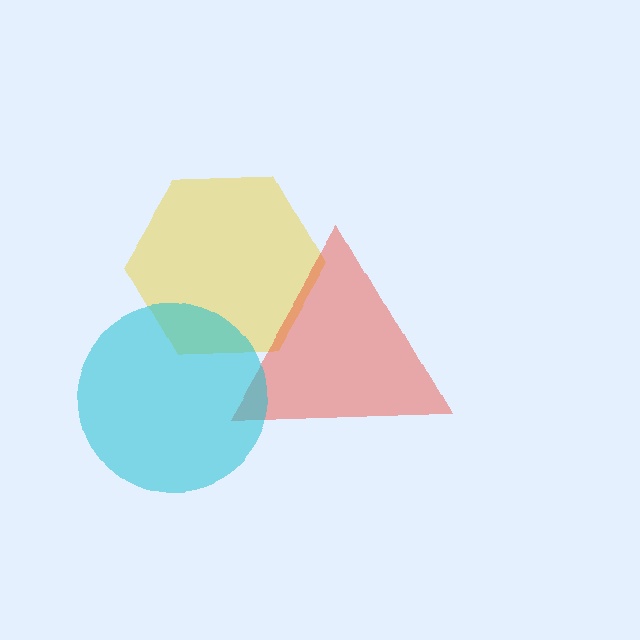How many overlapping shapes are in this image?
There are 3 overlapping shapes in the image.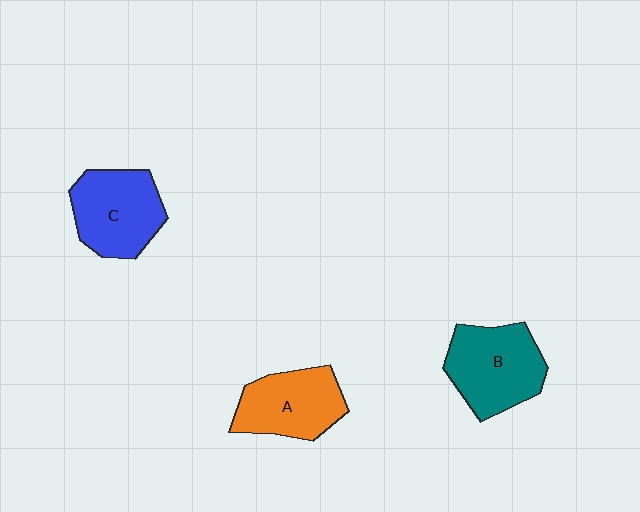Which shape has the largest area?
Shape B (teal).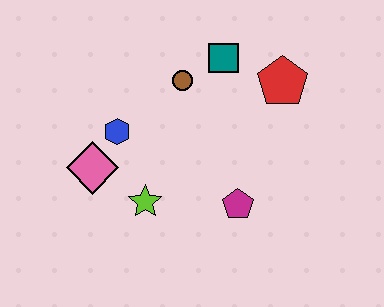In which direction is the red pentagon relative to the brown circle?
The red pentagon is to the right of the brown circle.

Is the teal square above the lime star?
Yes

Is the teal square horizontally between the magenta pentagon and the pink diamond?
Yes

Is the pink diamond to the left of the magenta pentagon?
Yes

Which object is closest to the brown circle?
The teal square is closest to the brown circle.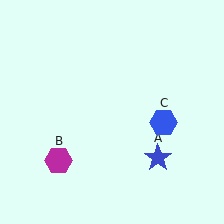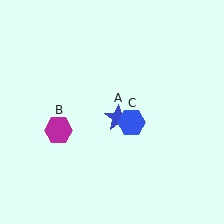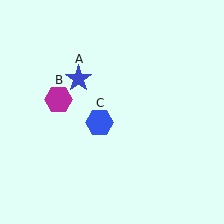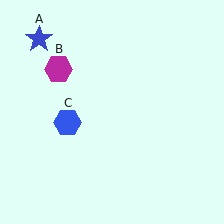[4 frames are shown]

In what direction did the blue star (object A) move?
The blue star (object A) moved up and to the left.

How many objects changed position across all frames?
3 objects changed position: blue star (object A), magenta hexagon (object B), blue hexagon (object C).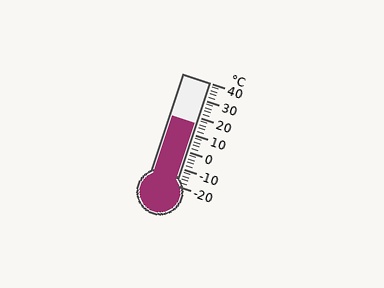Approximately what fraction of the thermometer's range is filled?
The thermometer is filled to approximately 60% of its range.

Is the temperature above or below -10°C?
The temperature is above -10°C.